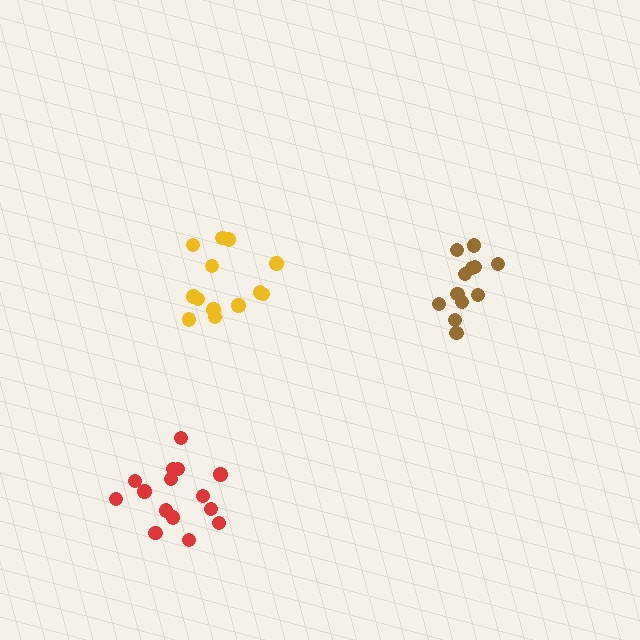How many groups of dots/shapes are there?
There are 3 groups.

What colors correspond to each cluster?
The clusters are colored: yellow, brown, red.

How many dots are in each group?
Group 1: 13 dots, Group 2: 12 dots, Group 3: 15 dots (40 total).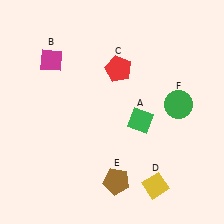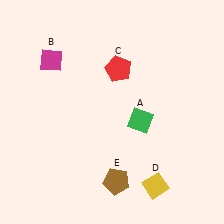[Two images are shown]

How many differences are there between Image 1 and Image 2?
There is 1 difference between the two images.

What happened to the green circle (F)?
The green circle (F) was removed in Image 2. It was in the top-right area of Image 1.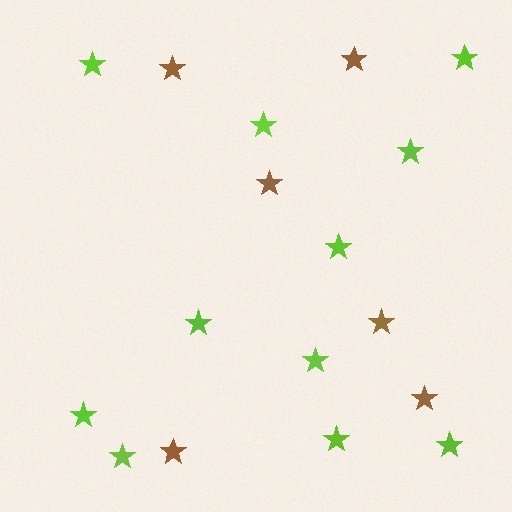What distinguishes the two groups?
There are 2 groups: one group of brown stars (6) and one group of lime stars (11).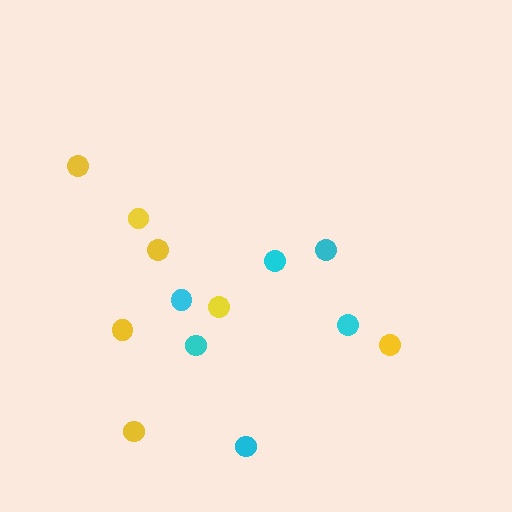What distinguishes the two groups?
There are 2 groups: one group of cyan circles (6) and one group of yellow circles (7).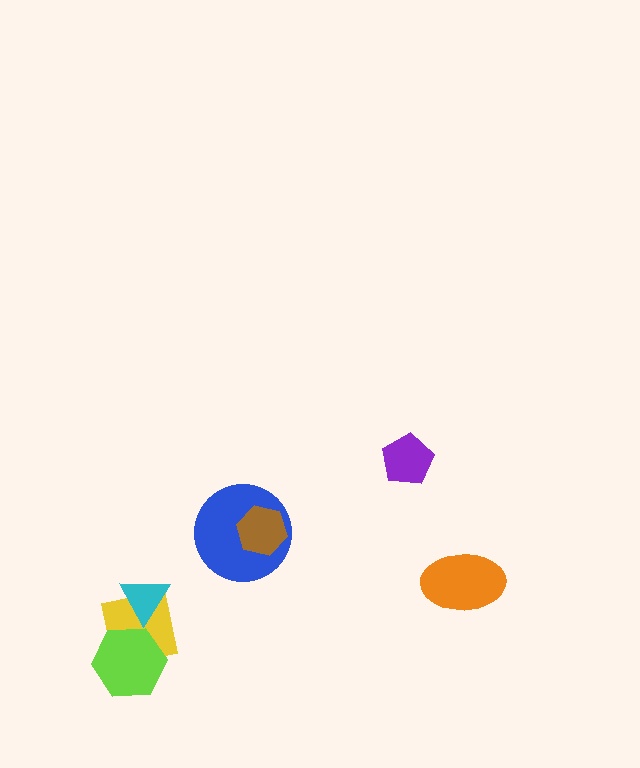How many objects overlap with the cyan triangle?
1 object overlaps with the cyan triangle.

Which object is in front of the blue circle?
The brown hexagon is in front of the blue circle.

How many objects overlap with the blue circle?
1 object overlaps with the blue circle.